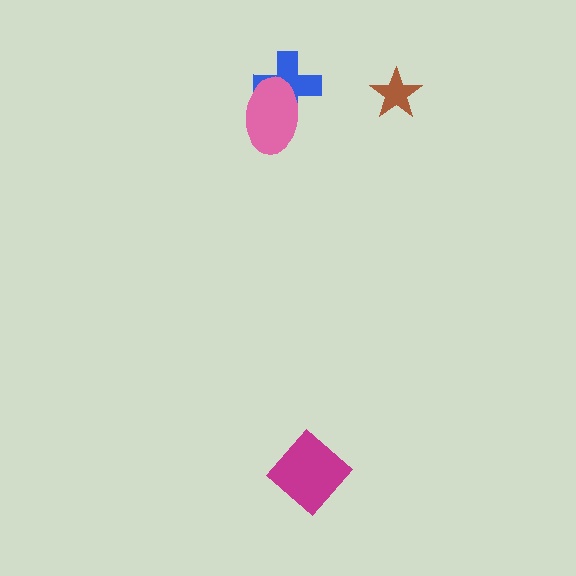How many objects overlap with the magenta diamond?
0 objects overlap with the magenta diamond.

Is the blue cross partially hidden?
Yes, it is partially covered by another shape.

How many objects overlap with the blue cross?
1 object overlaps with the blue cross.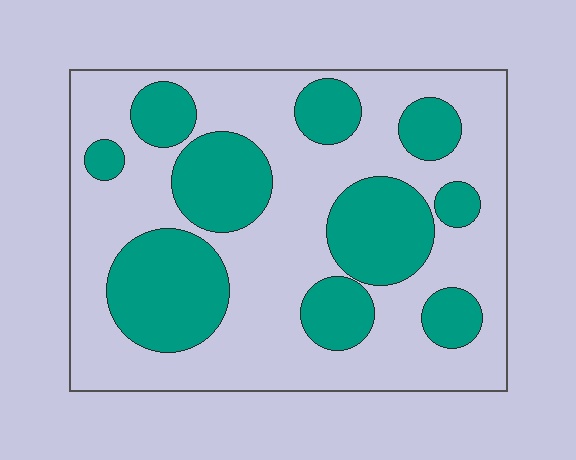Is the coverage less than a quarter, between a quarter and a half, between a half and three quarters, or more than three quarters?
Between a quarter and a half.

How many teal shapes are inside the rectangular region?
10.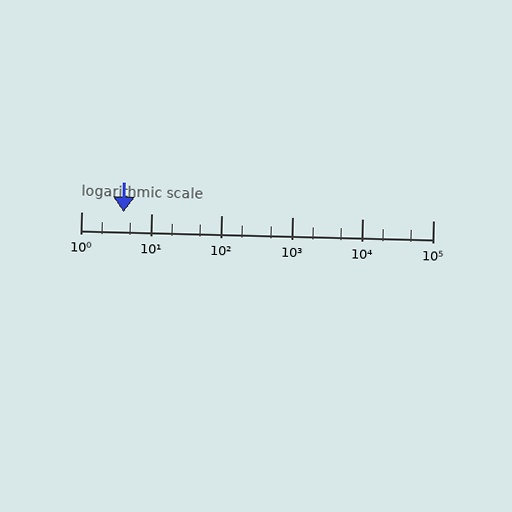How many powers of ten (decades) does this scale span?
The scale spans 5 decades, from 1 to 100000.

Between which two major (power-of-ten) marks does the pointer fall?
The pointer is between 1 and 10.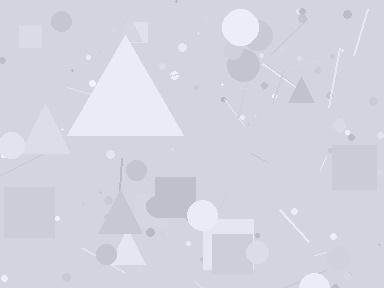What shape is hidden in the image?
A triangle is hidden in the image.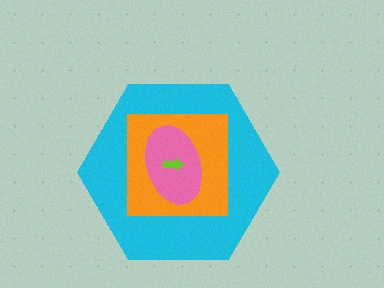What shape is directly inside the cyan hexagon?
The orange square.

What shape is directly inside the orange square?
The pink ellipse.